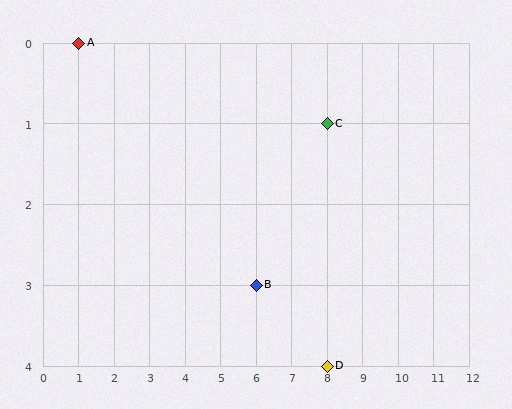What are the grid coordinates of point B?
Point B is at grid coordinates (6, 3).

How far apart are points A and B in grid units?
Points A and B are 5 columns and 3 rows apart (about 5.8 grid units diagonally).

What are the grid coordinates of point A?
Point A is at grid coordinates (1, 0).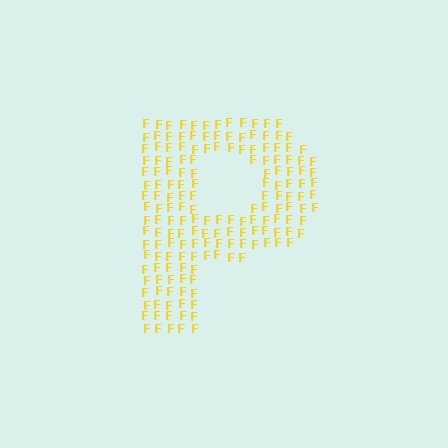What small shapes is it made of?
It is made of small letter F's.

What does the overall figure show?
The overall figure shows the letter P.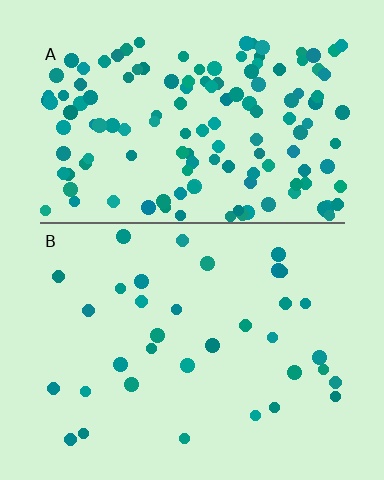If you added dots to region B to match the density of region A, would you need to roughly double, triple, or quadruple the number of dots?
Approximately quadruple.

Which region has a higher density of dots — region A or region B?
A (the top).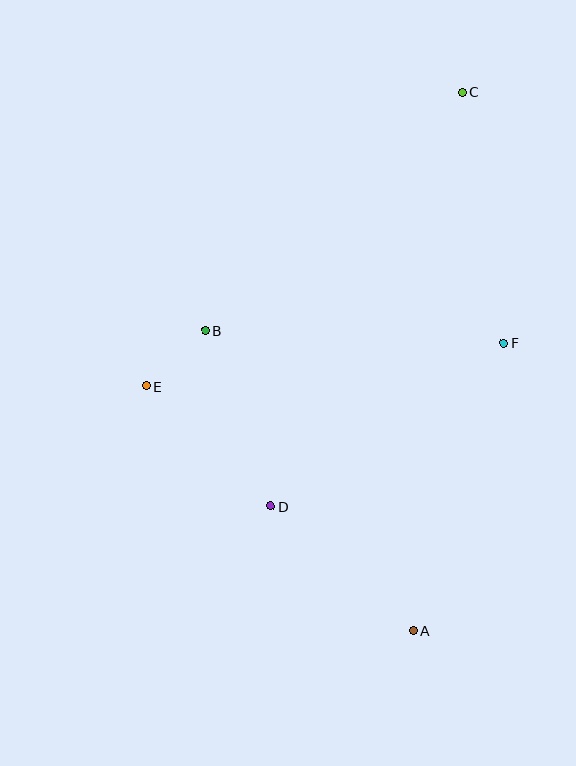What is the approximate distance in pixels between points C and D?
The distance between C and D is approximately 456 pixels.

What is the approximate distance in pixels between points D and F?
The distance between D and F is approximately 284 pixels.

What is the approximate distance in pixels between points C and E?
The distance between C and E is approximately 432 pixels.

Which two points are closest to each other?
Points B and E are closest to each other.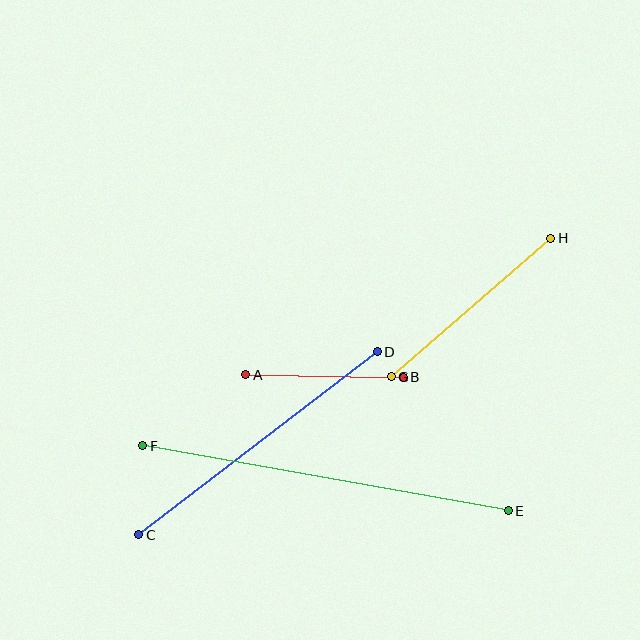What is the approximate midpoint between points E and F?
The midpoint is at approximately (325, 478) pixels.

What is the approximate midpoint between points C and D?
The midpoint is at approximately (258, 443) pixels.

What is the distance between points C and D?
The distance is approximately 301 pixels.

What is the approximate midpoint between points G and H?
The midpoint is at approximately (471, 308) pixels.